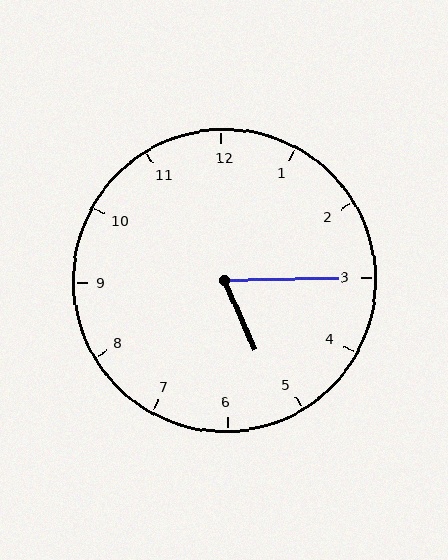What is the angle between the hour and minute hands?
Approximately 68 degrees.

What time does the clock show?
5:15.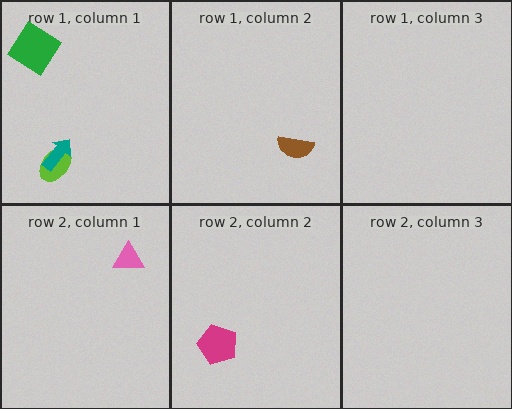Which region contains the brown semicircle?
The row 1, column 2 region.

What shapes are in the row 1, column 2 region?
The brown semicircle.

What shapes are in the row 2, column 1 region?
The pink triangle.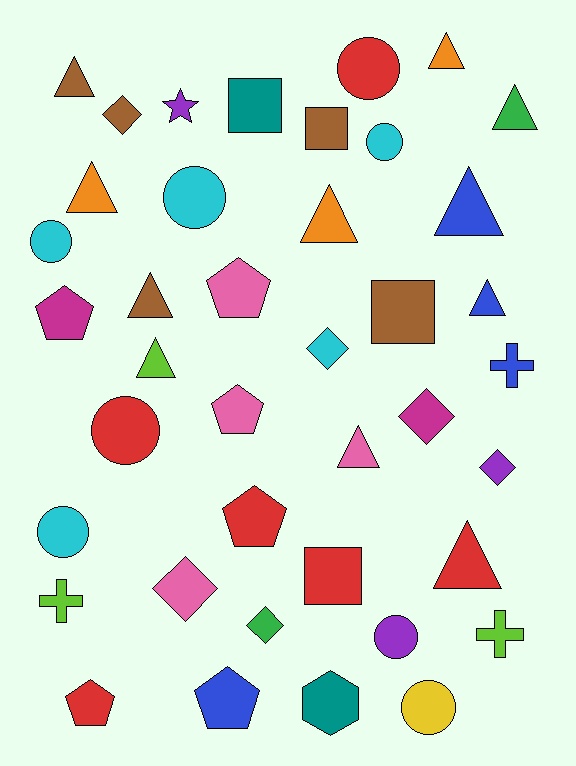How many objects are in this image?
There are 40 objects.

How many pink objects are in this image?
There are 4 pink objects.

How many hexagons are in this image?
There is 1 hexagon.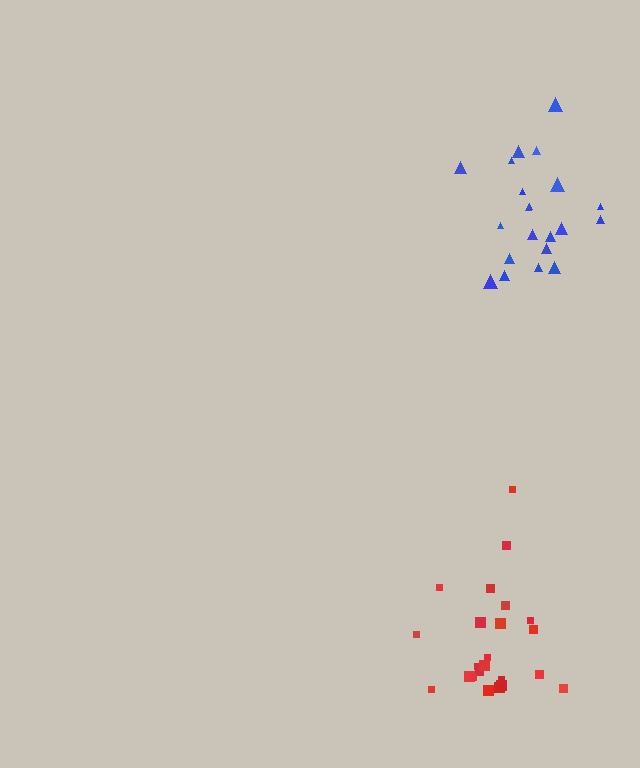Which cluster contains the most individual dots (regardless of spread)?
Red (23).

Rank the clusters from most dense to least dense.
blue, red.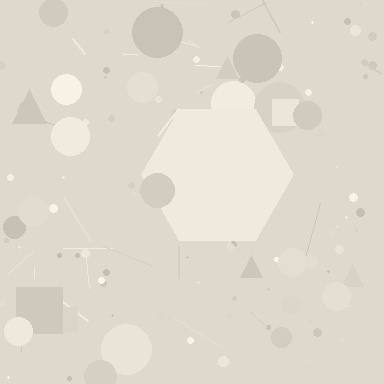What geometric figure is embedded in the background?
A hexagon is embedded in the background.